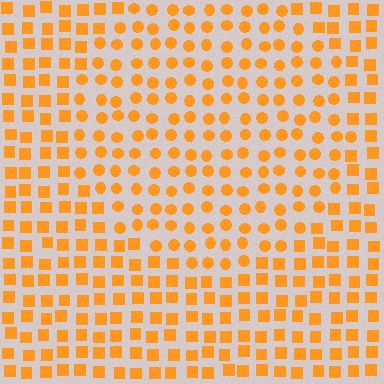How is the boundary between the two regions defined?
The boundary is defined by a change in element shape: circles inside vs. squares outside. All elements share the same color and spacing.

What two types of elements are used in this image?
The image uses circles inside the circle region and squares outside it.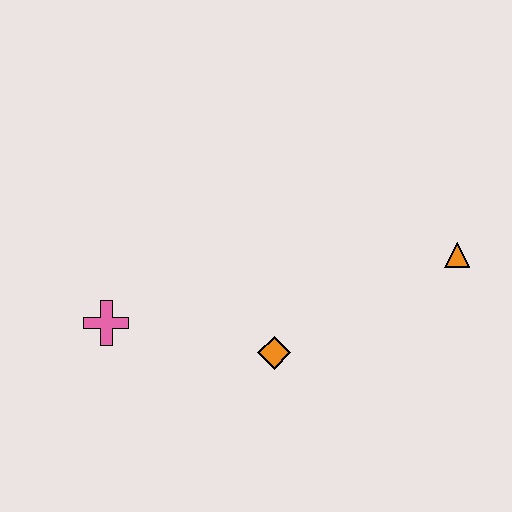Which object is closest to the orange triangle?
The orange diamond is closest to the orange triangle.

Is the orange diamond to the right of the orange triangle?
No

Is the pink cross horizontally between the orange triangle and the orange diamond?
No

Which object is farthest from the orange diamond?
The orange triangle is farthest from the orange diamond.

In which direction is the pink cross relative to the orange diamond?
The pink cross is to the left of the orange diamond.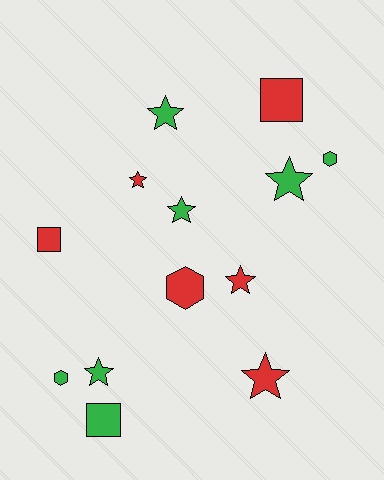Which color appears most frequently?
Green, with 7 objects.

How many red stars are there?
There are 3 red stars.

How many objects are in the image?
There are 13 objects.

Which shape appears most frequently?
Star, with 7 objects.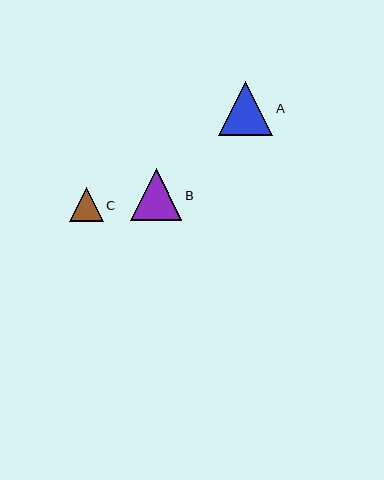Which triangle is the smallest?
Triangle C is the smallest with a size of approximately 34 pixels.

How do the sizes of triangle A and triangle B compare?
Triangle A and triangle B are approximately the same size.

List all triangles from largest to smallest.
From largest to smallest: A, B, C.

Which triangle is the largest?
Triangle A is the largest with a size of approximately 54 pixels.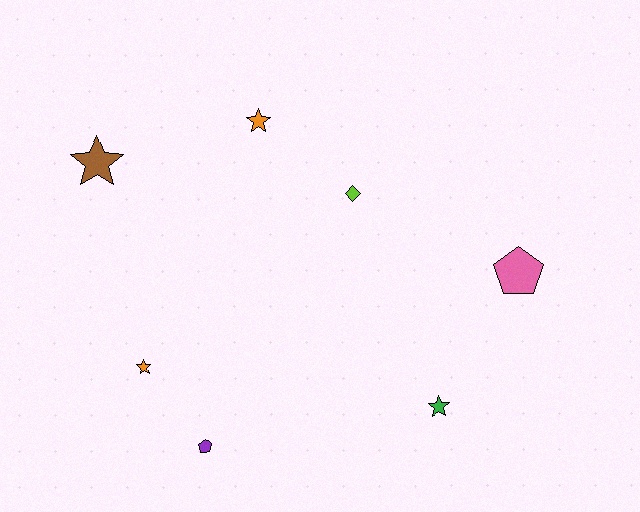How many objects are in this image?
There are 7 objects.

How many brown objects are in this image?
There is 1 brown object.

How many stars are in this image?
There are 4 stars.